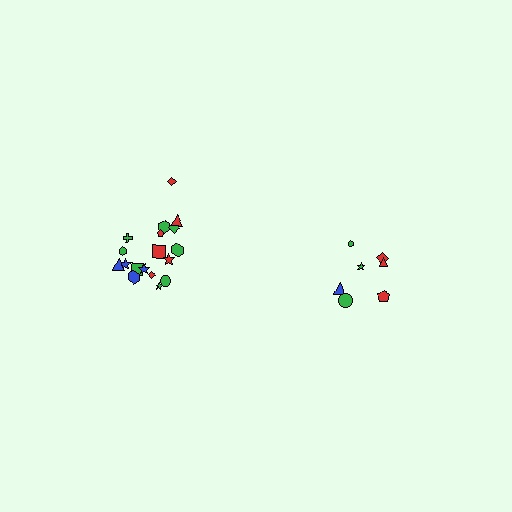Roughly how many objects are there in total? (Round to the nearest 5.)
Roughly 25 objects in total.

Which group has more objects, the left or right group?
The left group.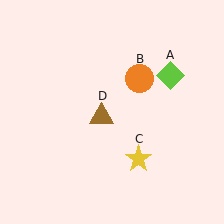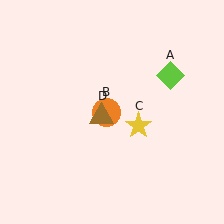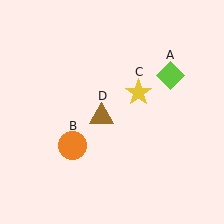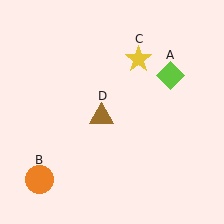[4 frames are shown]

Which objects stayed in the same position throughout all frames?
Lime diamond (object A) and brown triangle (object D) remained stationary.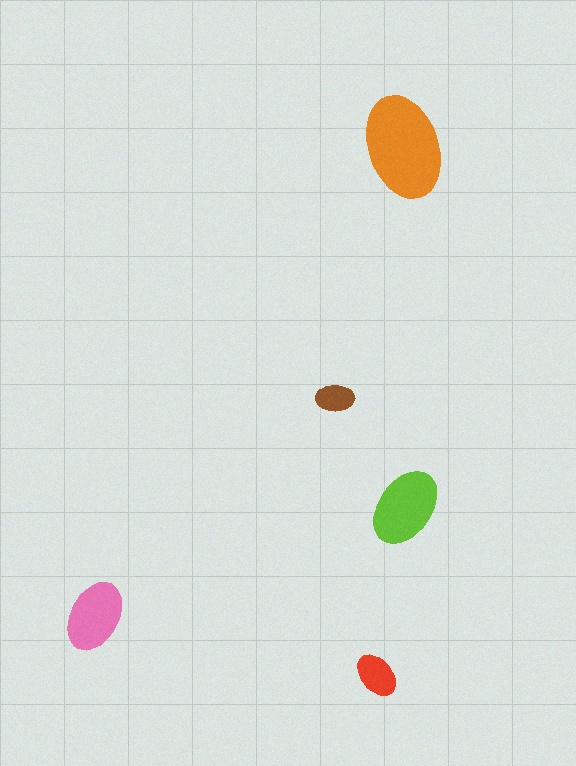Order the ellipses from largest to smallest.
the orange one, the lime one, the pink one, the red one, the brown one.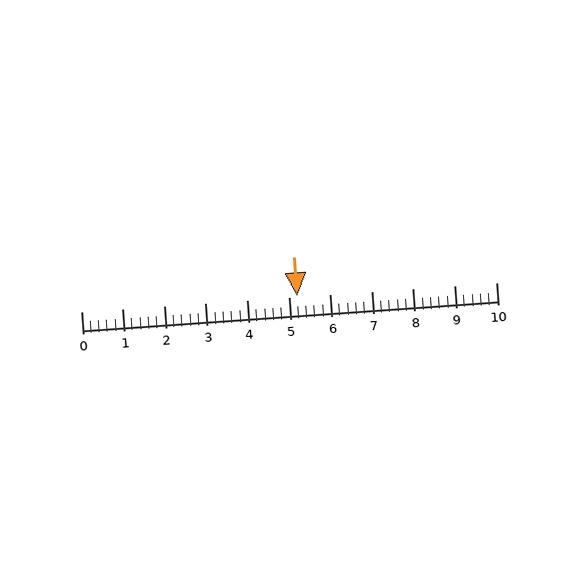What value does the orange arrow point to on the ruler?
The orange arrow points to approximately 5.2.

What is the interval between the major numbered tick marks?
The major tick marks are spaced 1 units apart.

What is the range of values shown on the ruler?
The ruler shows values from 0 to 10.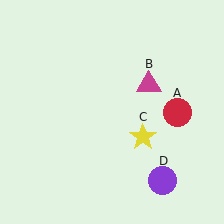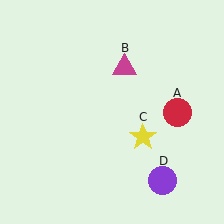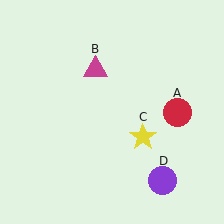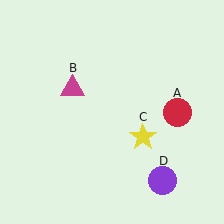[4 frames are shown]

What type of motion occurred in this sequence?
The magenta triangle (object B) rotated counterclockwise around the center of the scene.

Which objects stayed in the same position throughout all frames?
Red circle (object A) and yellow star (object C) and purple circle (object D) remained stationary.